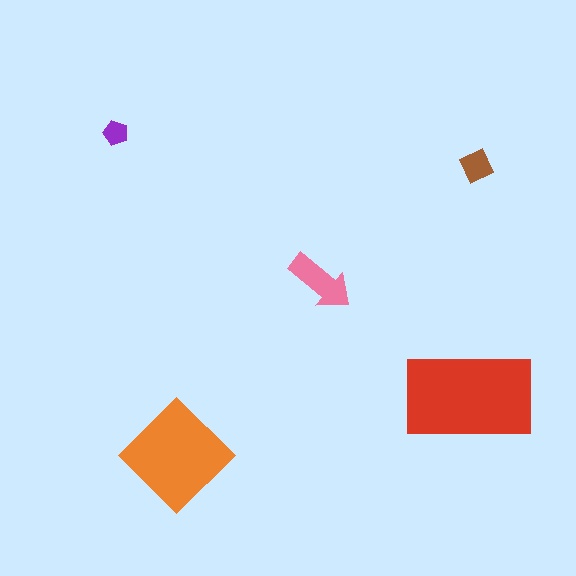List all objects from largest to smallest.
The red rectangle, the orange diamond, the pink arrow, the brown square, the purple pentagon.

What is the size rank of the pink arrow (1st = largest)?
3rd.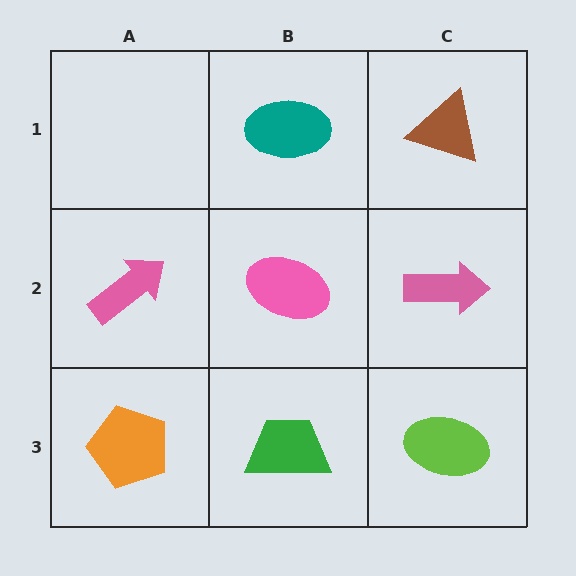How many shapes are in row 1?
2 shapes.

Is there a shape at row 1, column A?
No, that cell is empty.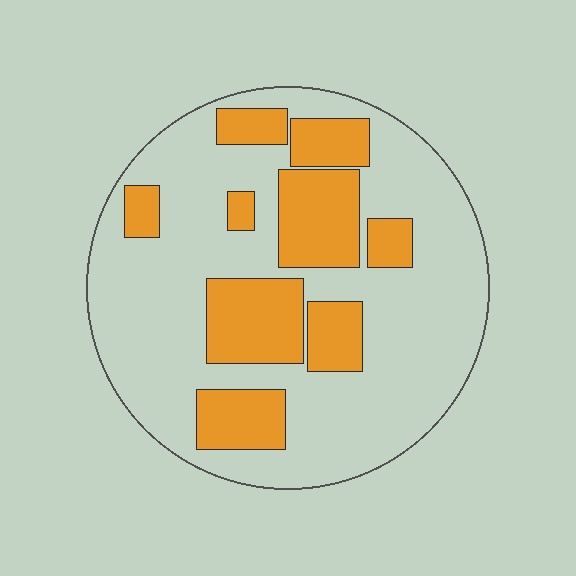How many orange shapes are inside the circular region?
9.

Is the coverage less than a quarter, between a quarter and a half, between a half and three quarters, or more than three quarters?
Between a quarter and a half.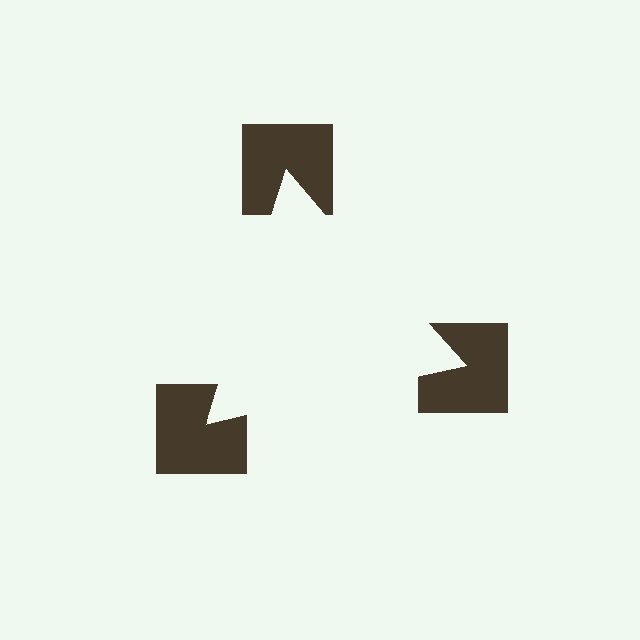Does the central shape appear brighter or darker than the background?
It typically appears slightly brighter than the background, even though no actual brightness change is drawn.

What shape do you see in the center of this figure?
An illusory triangle — its edges are inferred from the aligned wedge cuts in the notched squares, not physically drawn.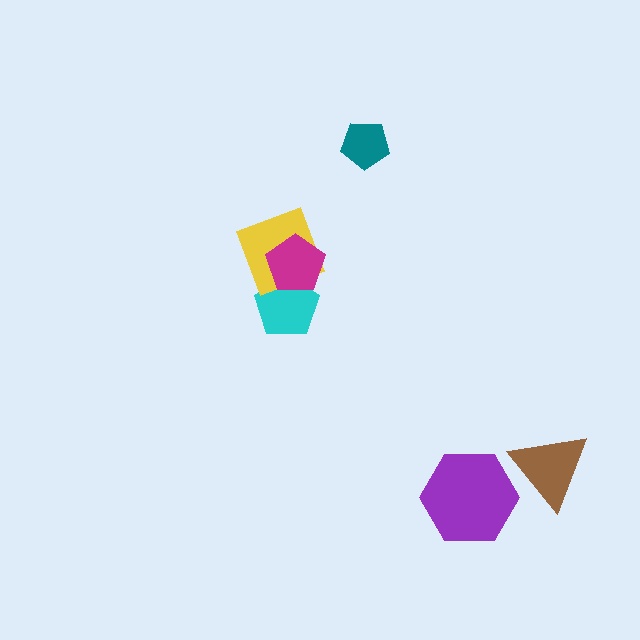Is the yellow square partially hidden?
Yes, it is partially covered by another shape.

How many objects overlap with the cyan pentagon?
2 objects overlap with the cyan pentagon.